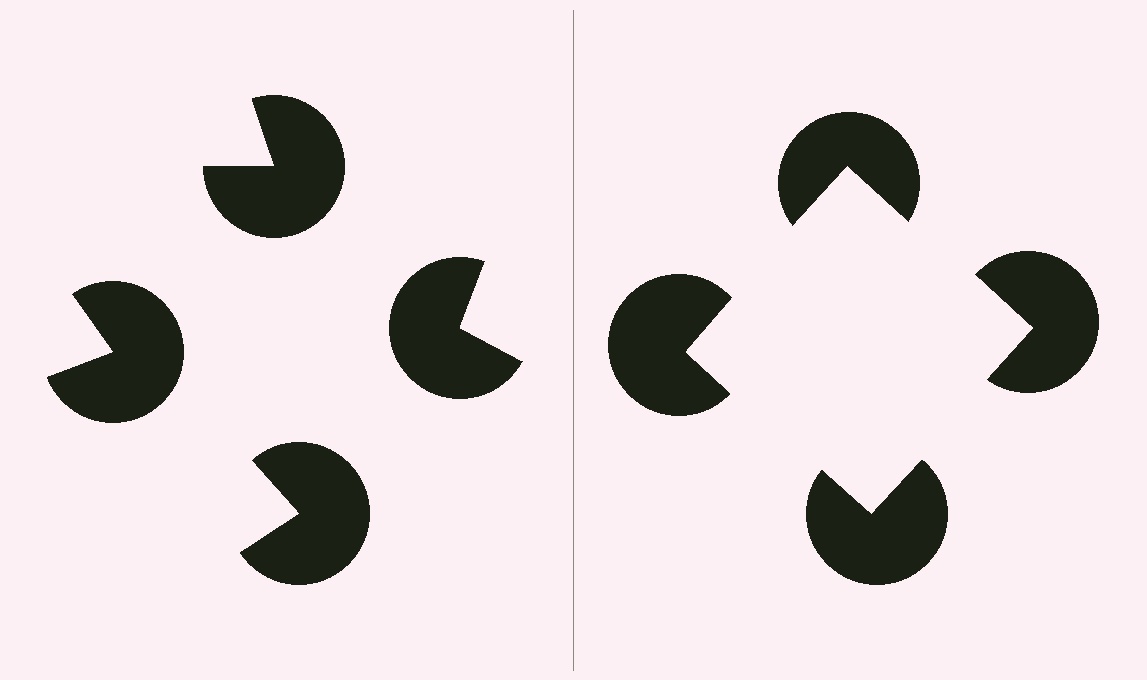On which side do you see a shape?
An illusory square appears on the right side. On the left side the wedge cuts are rotated, so no coherent shape forms.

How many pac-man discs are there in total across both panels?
8 — 4 on each side.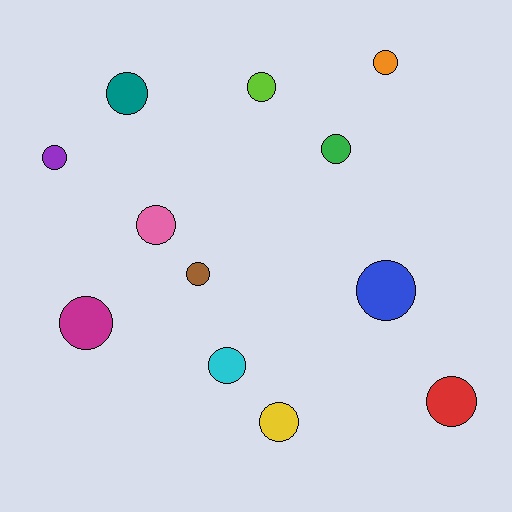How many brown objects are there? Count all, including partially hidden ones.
There is 1 brown object.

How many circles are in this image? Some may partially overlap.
There are 12 circles.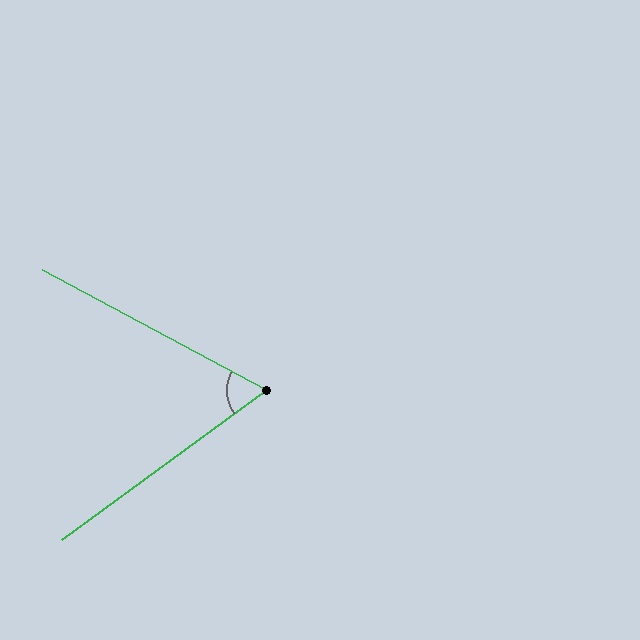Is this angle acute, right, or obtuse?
It is acute.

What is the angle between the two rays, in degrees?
Approximately 64 degrees.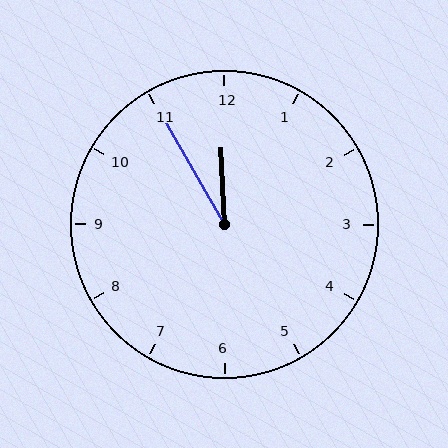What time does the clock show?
11:55.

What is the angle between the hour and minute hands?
Approximately 28 degrees.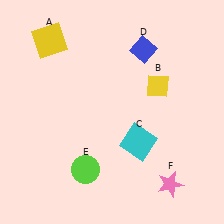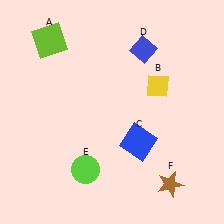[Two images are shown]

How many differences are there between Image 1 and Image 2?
There are 3 differences between the two images.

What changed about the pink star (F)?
In Image 1, F is pink. In Image 2, it changed to brown.